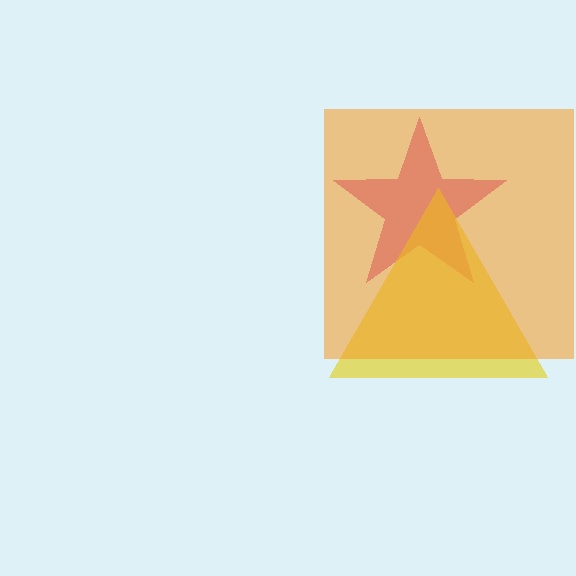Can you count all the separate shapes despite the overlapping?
Yes, there are 3 separate shapes.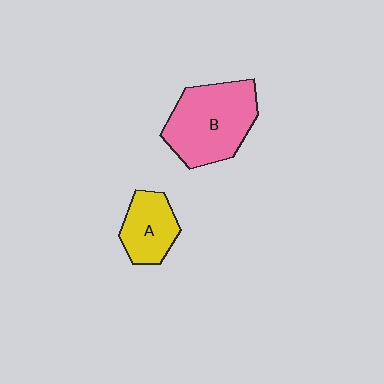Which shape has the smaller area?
Shape A (yellow).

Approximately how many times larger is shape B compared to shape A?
Approximately 1.9 times.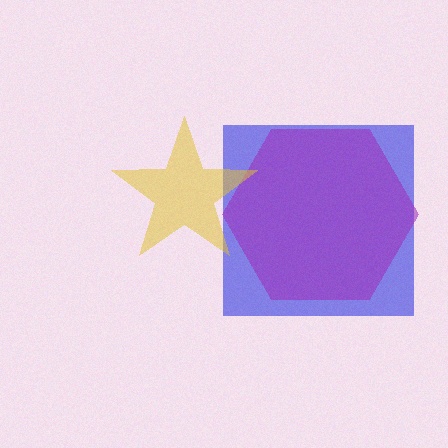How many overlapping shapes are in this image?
There are 3 overlapping shapes in the image.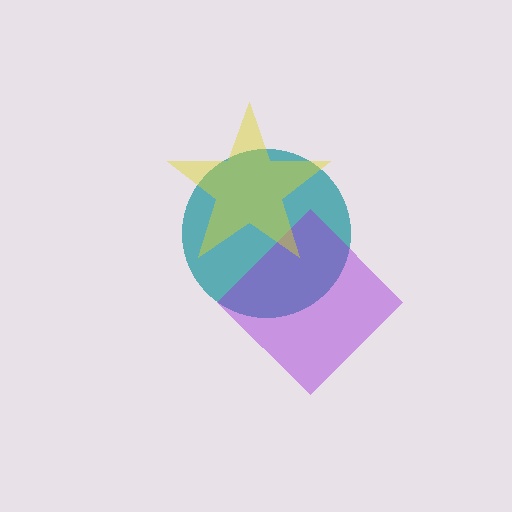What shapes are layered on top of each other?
The layered shapes are: a teal circle, a purple diamond, a yellow star.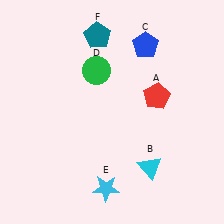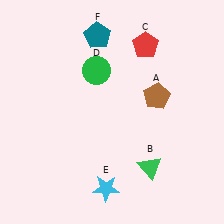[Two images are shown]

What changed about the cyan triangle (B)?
In Image 1, B is cyan. In Image 2, it changed to green.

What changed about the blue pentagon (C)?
In Image 1, C is blue. In Image 2, it changed to red.